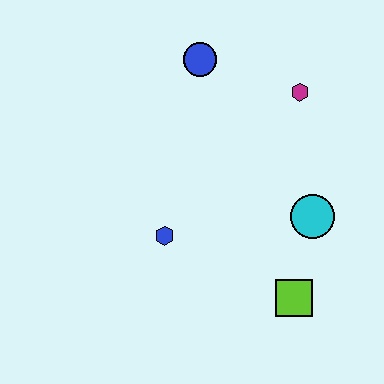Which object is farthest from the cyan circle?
The blue circle is farthest from the cyan circle.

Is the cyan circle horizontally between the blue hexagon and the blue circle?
No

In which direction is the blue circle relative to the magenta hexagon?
The blue circle is to the left of the magenta hexagon.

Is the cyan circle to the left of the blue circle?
No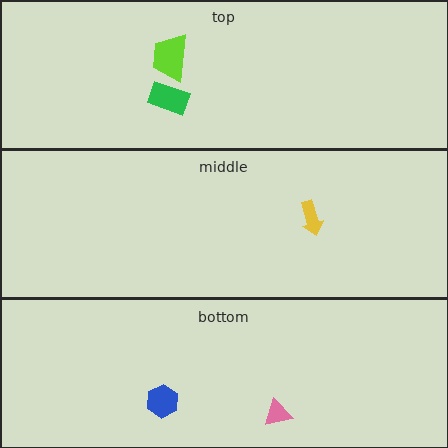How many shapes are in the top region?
2.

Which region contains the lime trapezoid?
The top region.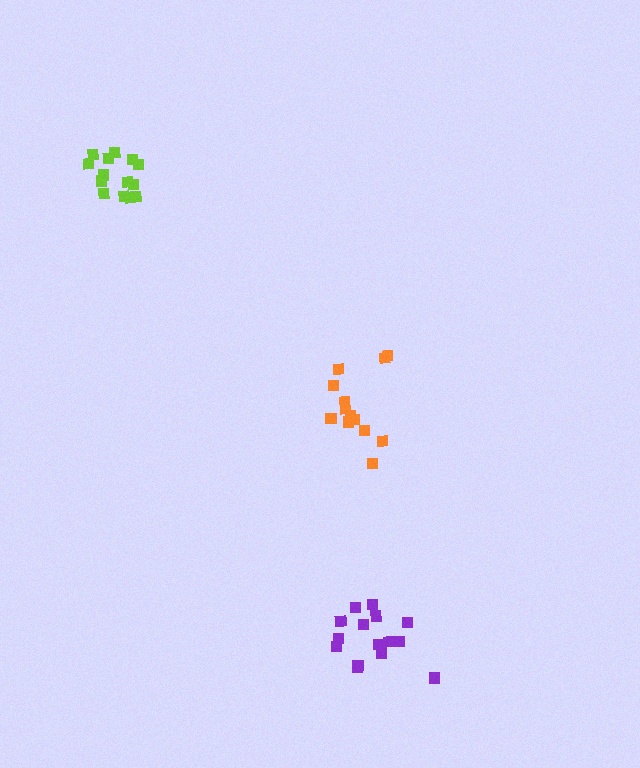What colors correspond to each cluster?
The clusters are colored: lime, orange, purple.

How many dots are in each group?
Group 1: 14 dots, Group 2: 13 dots, Group 3: 15 dots (42 total).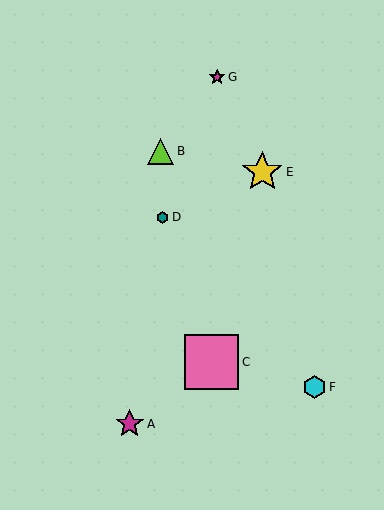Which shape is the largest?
The pink square (labeled C) is the largest.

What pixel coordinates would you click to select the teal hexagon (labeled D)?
Click at (162, 217) to select the teal hexagon D.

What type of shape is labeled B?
Shape B is a lime triangle.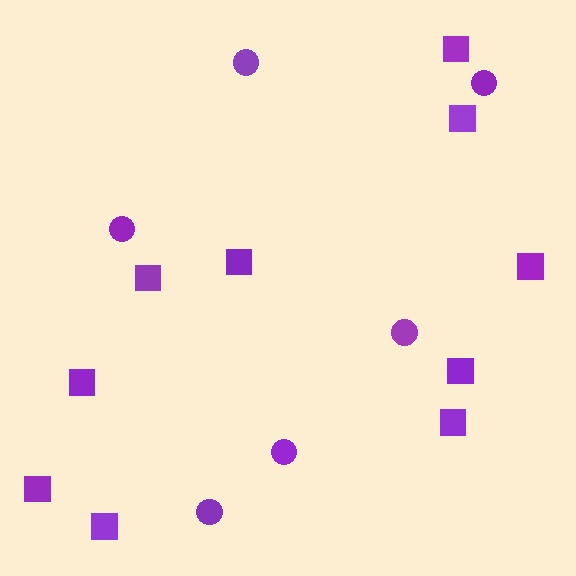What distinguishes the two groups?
There are 2 groups: one group of circles (6) and one group of squares (10).